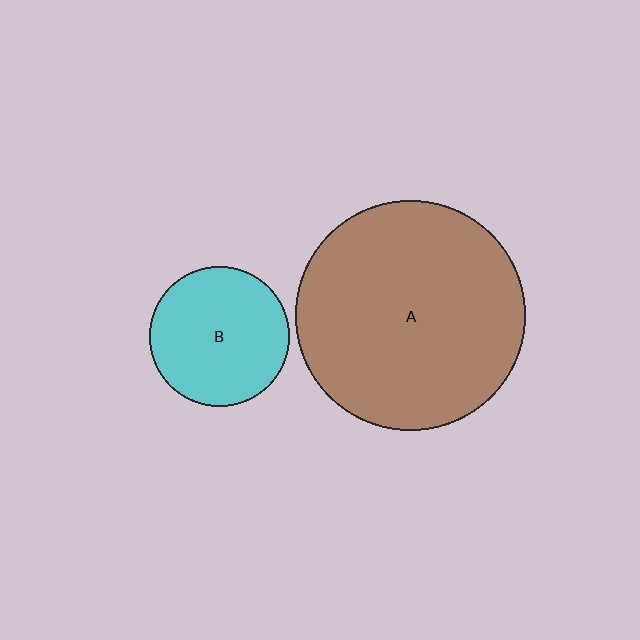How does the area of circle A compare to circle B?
Approximately 2.7 times.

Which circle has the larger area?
Circle A (brown).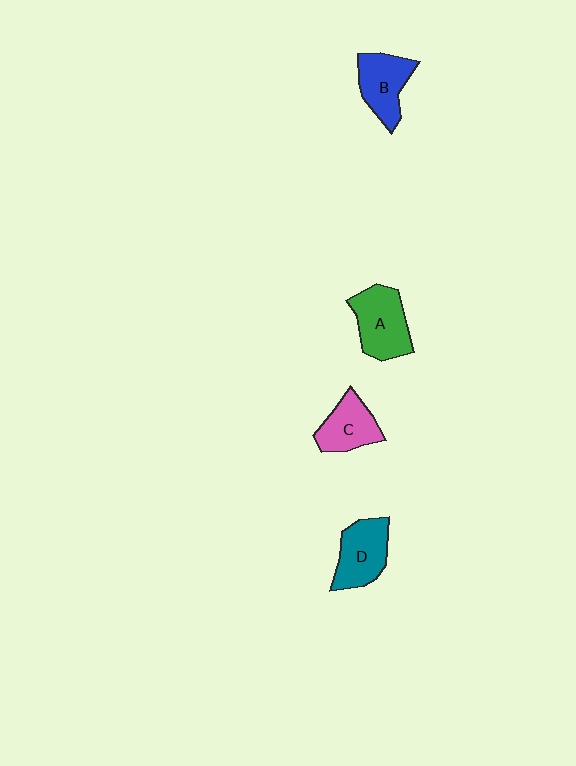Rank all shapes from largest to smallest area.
From largest to smallest: A (green), D (teal), B (blue), C (pink).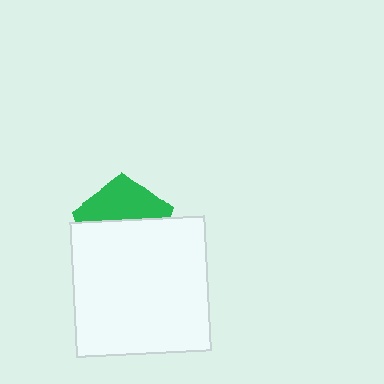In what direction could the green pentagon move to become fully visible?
The green pentagon could move up. That would shift it out from behind the white square entirely.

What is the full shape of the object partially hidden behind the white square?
The partially hidden object is a green pentagon.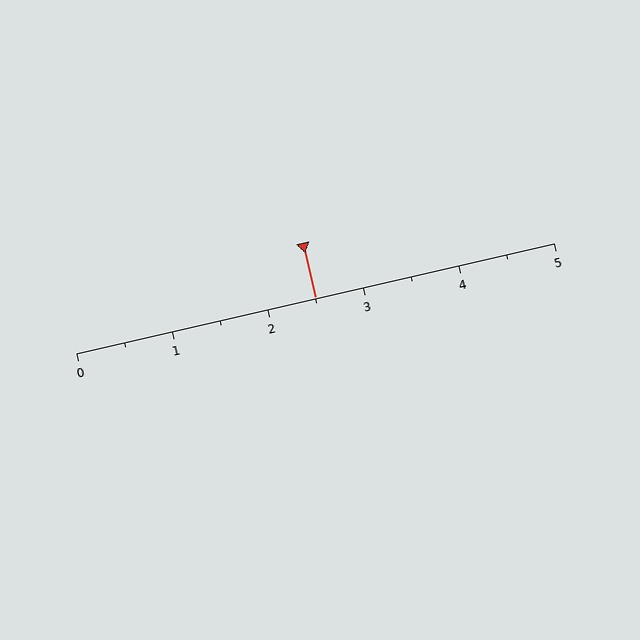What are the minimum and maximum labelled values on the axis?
The axis runs from 0 to 5.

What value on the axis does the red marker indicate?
The marker indicates approximately 2.5.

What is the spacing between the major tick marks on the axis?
The major ticks are spaced 1 apart.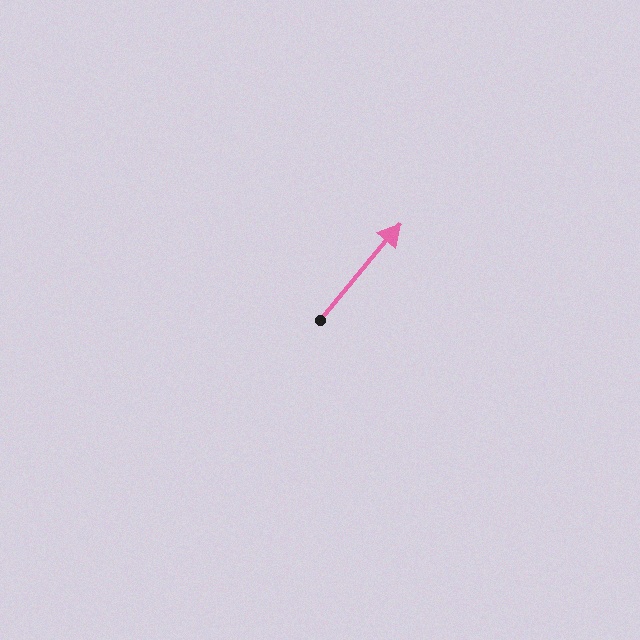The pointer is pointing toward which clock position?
Roughly 1 o'clock.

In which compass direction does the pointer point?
Northeast.